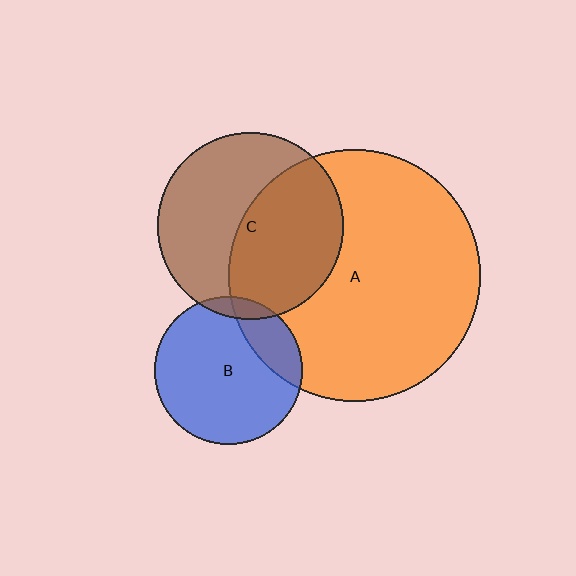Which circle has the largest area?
Circle A (orange).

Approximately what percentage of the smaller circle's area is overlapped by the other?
Approximately 20%.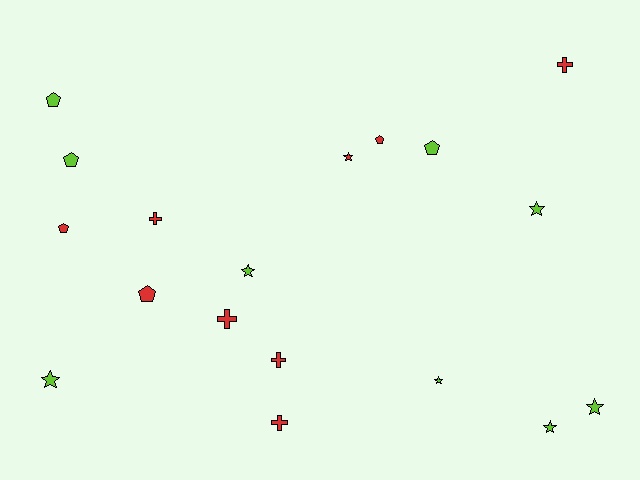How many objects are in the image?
There are 18 objects.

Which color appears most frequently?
Red, with 9 objects.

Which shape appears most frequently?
Star, with 7 objects.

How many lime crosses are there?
There are no lime crosses.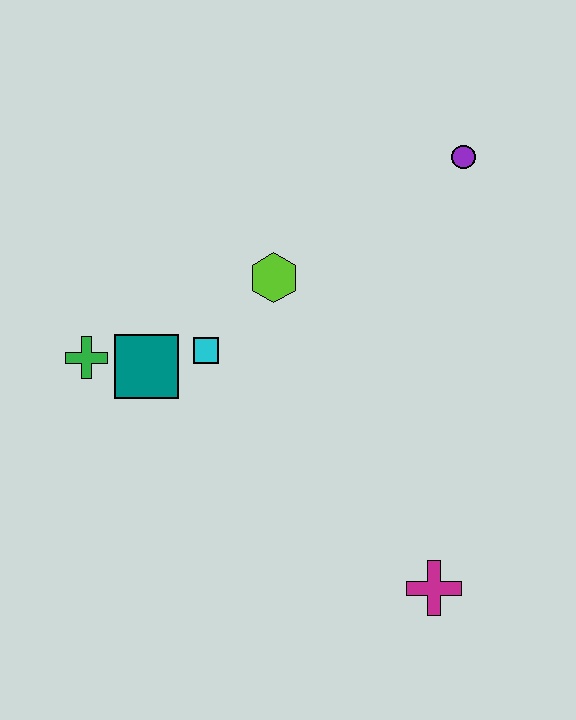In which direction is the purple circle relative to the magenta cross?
The purple circle is above the magenta cross.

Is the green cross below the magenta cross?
No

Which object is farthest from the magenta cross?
The purple circle is farthest from the magenta cross.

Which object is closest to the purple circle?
The lime hexagon is closest to the purple circle.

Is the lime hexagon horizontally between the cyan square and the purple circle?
Yes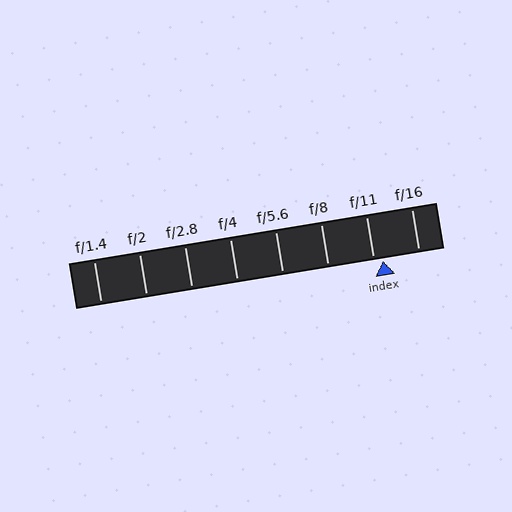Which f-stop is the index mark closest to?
The index mark is closest to f/11.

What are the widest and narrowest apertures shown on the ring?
The widest aperture shown is f/1.4 and the narrowest is f/16.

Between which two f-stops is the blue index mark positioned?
The index mark is between f/11 and f/16.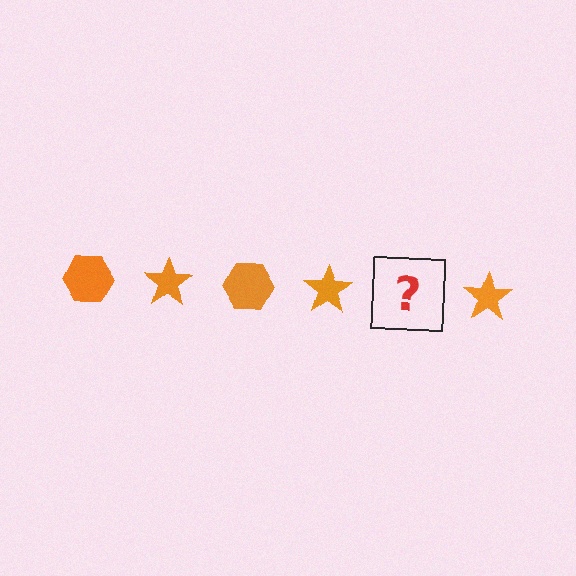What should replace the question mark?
The question mark should be replaced with an orange hexagon.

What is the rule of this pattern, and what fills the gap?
The rule is that the pattern cycles through hexagon, star shapes in orange. The gap should be filled with an orange hexagon.